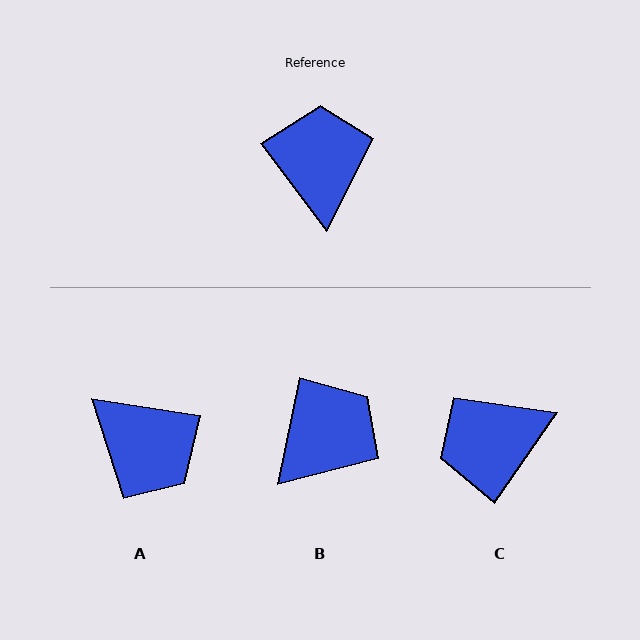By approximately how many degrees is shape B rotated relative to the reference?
Approximately 48 degrees clockwise.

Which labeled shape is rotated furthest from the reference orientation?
A, about 135 degrees away.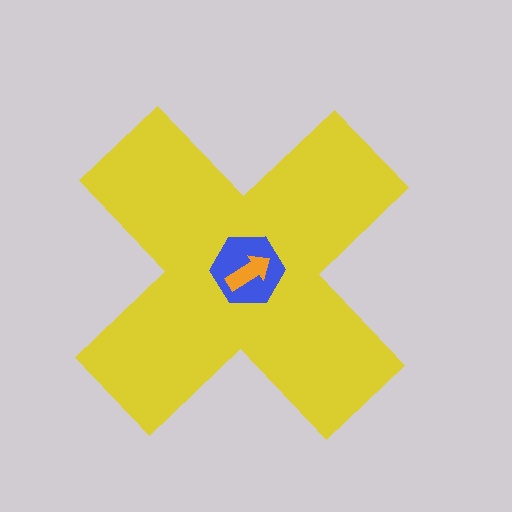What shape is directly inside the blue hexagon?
The orange arrow.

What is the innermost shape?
The orange arrow.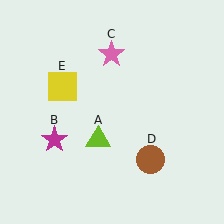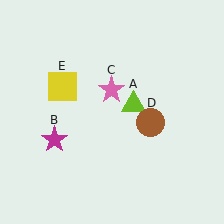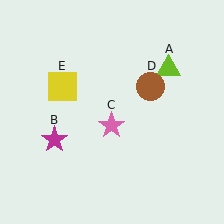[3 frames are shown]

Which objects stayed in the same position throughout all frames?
Magenta star (object B) and yellow square (object E) remained stationary.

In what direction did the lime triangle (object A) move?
The lime triangle (object A) moved up and to the right.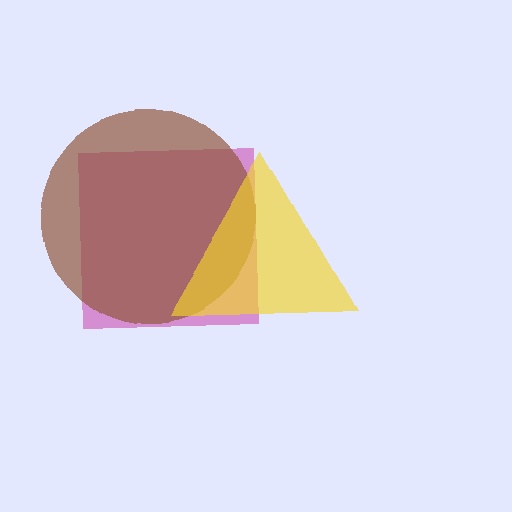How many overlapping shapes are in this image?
There are 3 overlapping shapes in the image.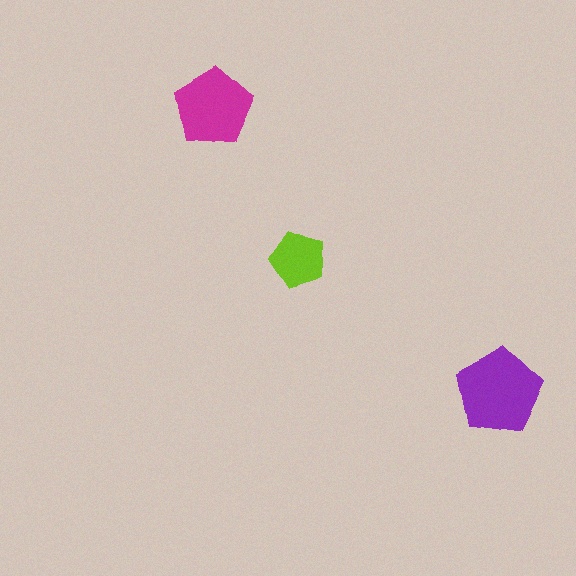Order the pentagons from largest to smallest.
the purple one, the magenta one, the lime one.